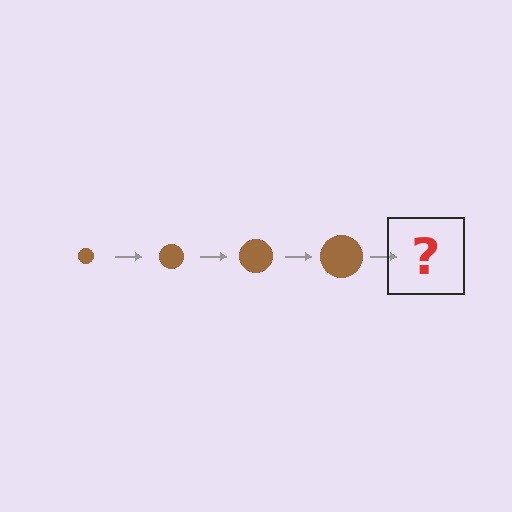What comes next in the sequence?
The next element should be a brown circle, larger than the previous one.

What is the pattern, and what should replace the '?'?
The pattern is that the circle gets progressively larger each step. The '?' should be a brown circle, larger than the previous one.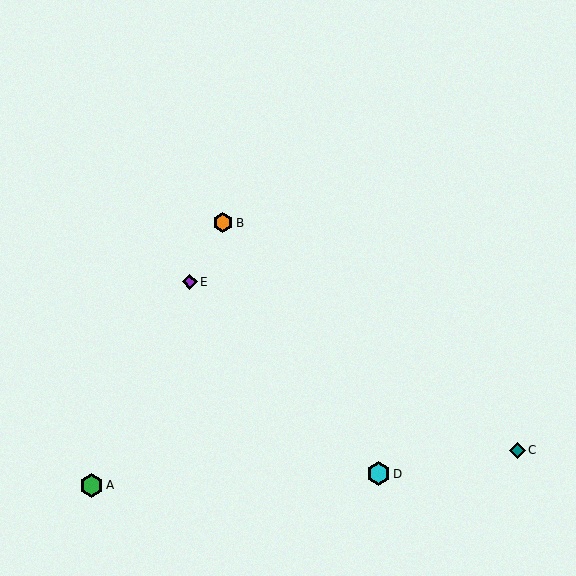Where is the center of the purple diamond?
The center of the purple diamond is at (190, 282).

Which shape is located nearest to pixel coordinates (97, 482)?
The green hexagon (labeled A) at (92, 485) is nearest to that location.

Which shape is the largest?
The green hexagon (labeled A) is the largest.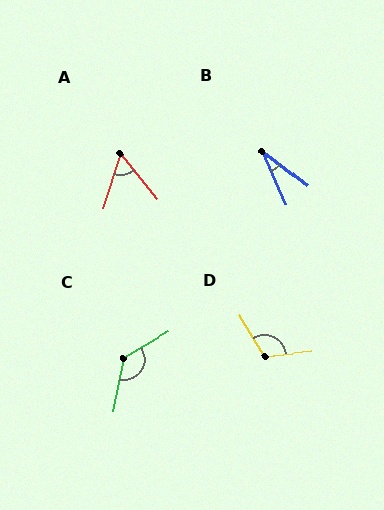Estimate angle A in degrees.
Approximately 57 degrees.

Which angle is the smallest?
B, at approximately 29 degrees.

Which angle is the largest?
C, at approximately 131 degrees.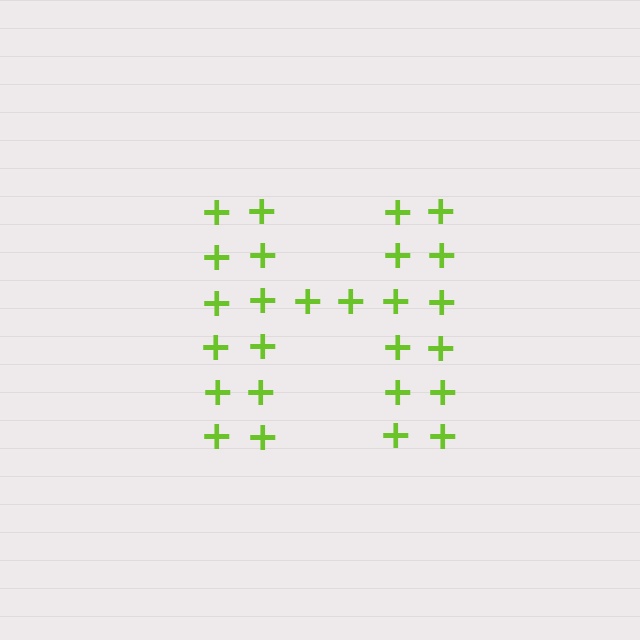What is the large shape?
The large shape is the letter H.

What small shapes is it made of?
It is made of small plus signs.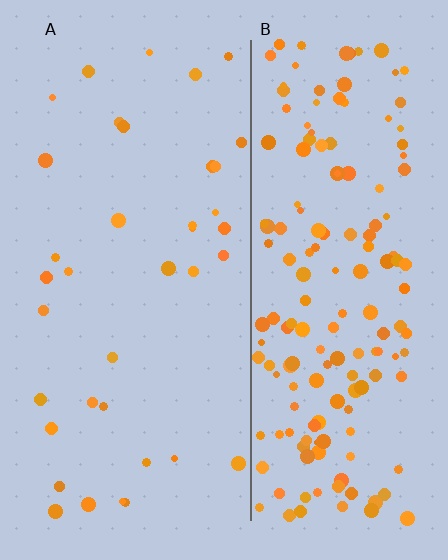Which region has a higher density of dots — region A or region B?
B (the right).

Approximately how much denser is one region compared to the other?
Approximately 4.7× — region B over region A.